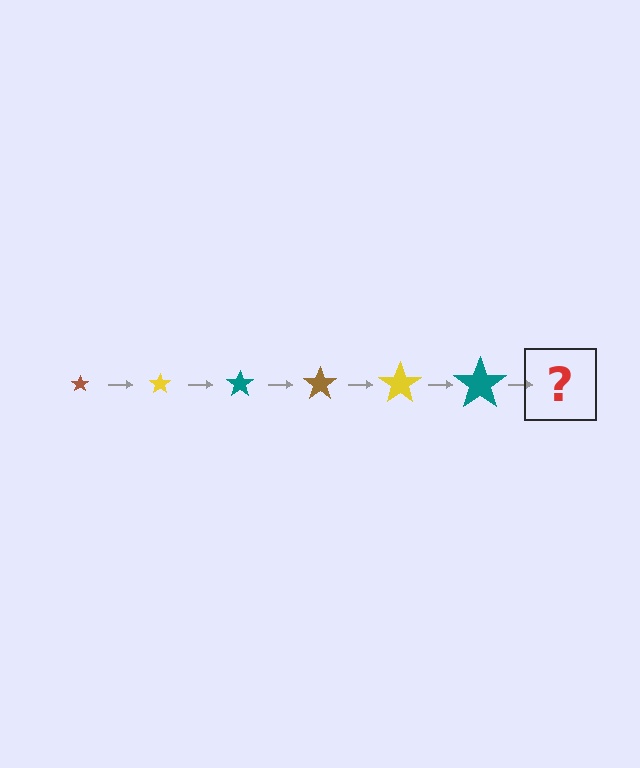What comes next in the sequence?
The next element should be a brown star, larger than the previous one.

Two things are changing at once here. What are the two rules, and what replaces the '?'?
The two rules are that the star grows larger each step and the color cycles through brown, yellow, and teal. The '?' should be a brown star, larger than the previous one.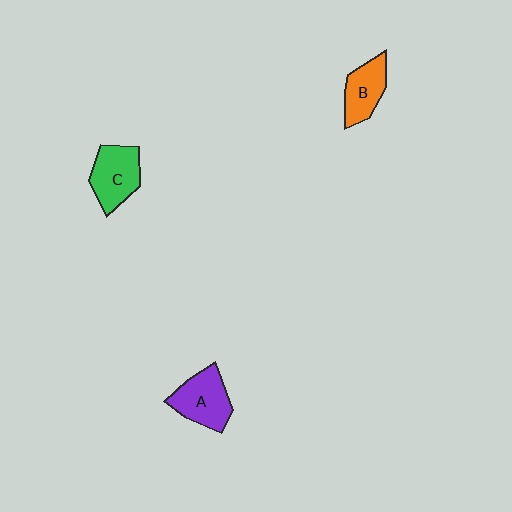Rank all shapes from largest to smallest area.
From largest to smallest: A (purple), C (green), B (orange).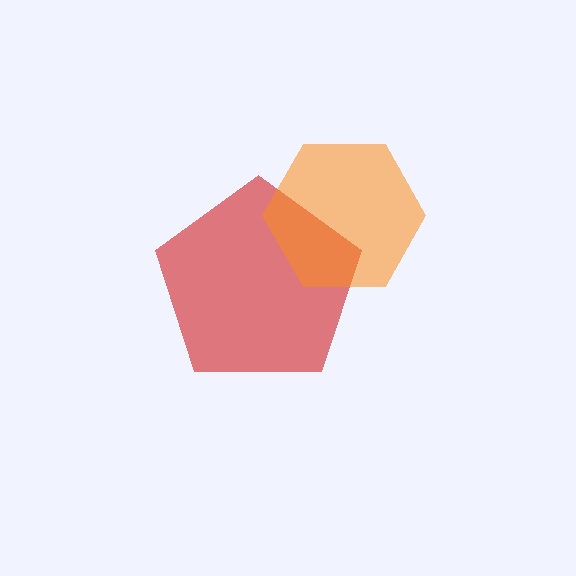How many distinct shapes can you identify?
There are 2 distinct shapes: a red pentagon, an orange hexagon.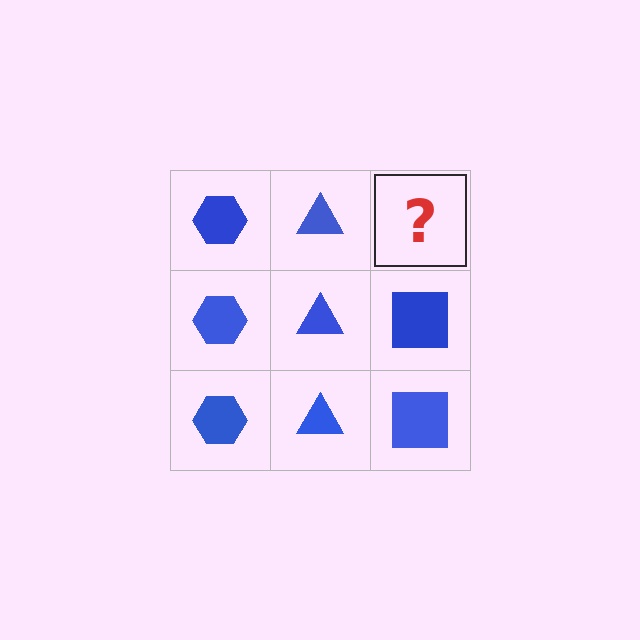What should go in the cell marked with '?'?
The missing cell should contain a blue square.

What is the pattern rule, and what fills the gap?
The rule is that each column has a consistent shape. The gap should be filled with a blue square.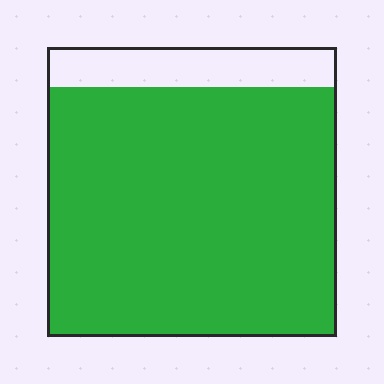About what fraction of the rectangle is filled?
About seven eighths (7/8).